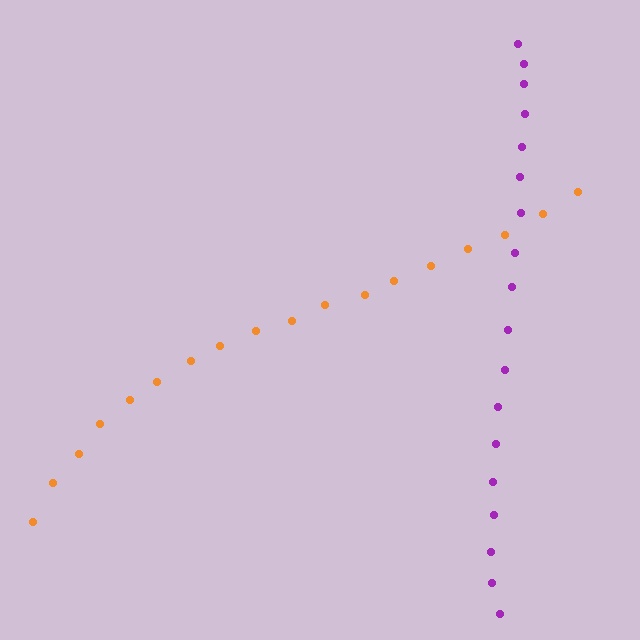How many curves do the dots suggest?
There are 2 distinct paths.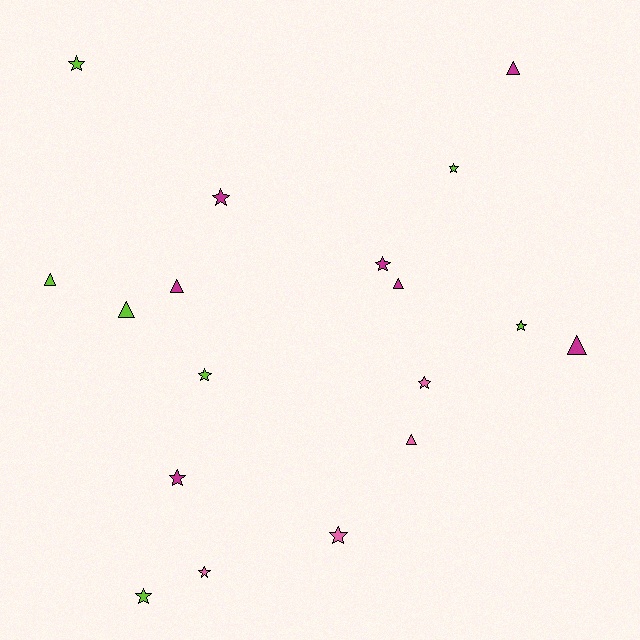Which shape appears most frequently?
Star, with 11 objects.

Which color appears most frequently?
Magenta, with 7 objects.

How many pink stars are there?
There are 3 pink stars.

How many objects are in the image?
There are 18 objects.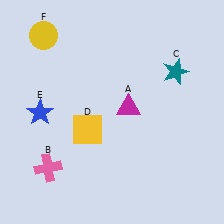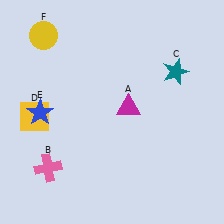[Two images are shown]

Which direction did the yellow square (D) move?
The yellow square (D) moved left.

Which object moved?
The yellow square (D) moved left.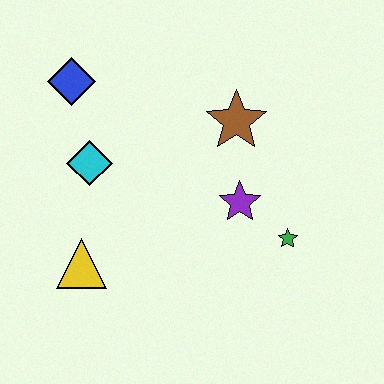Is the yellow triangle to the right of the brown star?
No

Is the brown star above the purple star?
Yes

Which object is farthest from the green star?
The blue diamond is farthest from the green star.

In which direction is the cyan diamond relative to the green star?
The cyan diamond is to the left of the green star.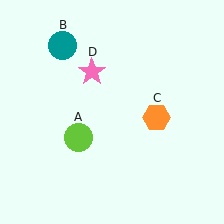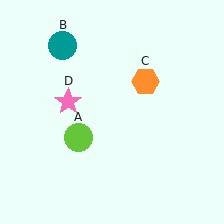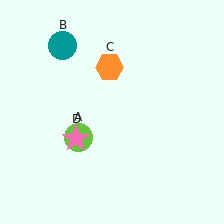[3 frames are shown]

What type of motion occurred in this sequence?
The orange hexagon (object C), pink star (object D) rotated counterclockwise around the center of the scene.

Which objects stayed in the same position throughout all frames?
Lime circle (object A) and teal circle (object B) remained stationary.